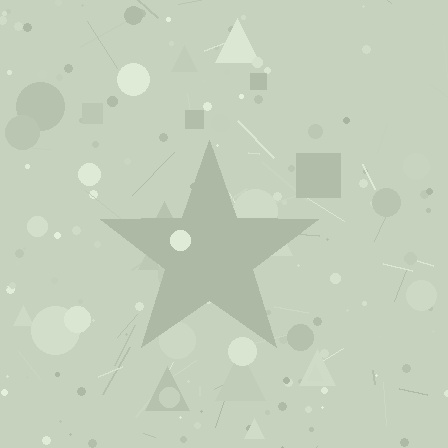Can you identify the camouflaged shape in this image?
The camouflaged shape is a star.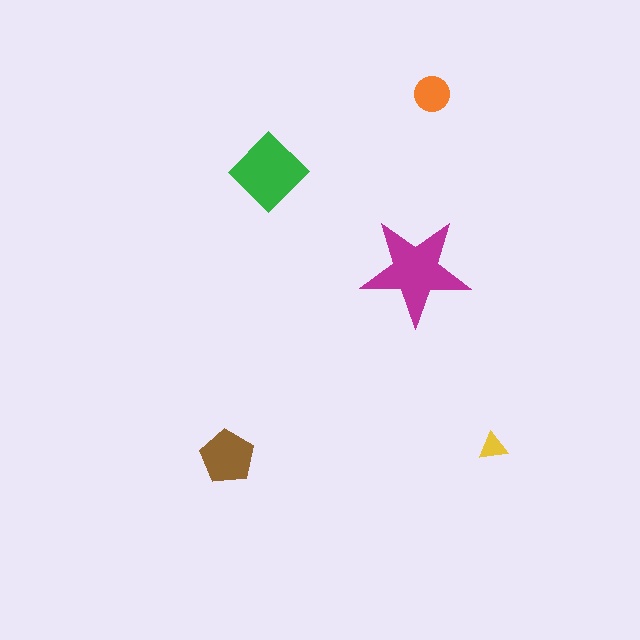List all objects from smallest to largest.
The yellow triangle, the orange circle, the brown pentagon, the green diamond, the magenta star.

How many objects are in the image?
There are 5 objects in the image.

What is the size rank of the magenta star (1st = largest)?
1st.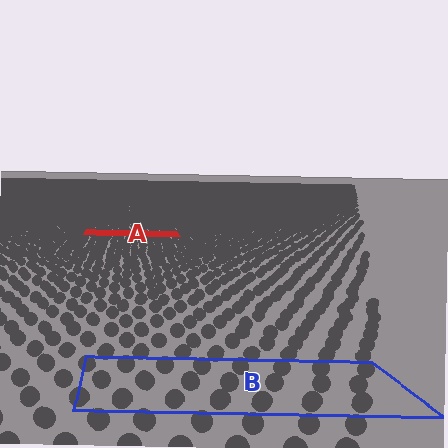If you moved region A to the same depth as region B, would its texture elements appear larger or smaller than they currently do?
They would appear larger. At a closer depth, the same texture elements are projected at a bigger on-screen size.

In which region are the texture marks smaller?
The texture marks are smaller in region A, because it is farther away.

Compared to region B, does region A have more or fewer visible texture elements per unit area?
Region A has more texture elements per unit area — they are packed more densely because it is farther away.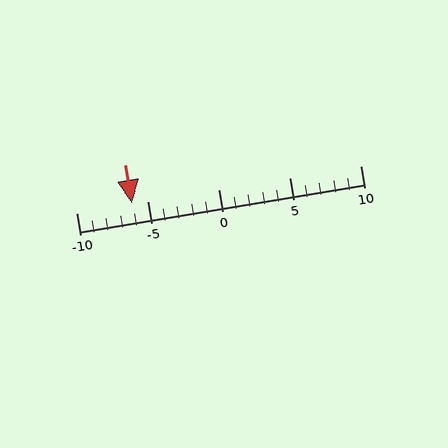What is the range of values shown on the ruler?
The ruler shows values from -10 to 10.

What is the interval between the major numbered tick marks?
The major tick marks are spaced 5 units apart.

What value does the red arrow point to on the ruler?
The red arrow points to approximately -6.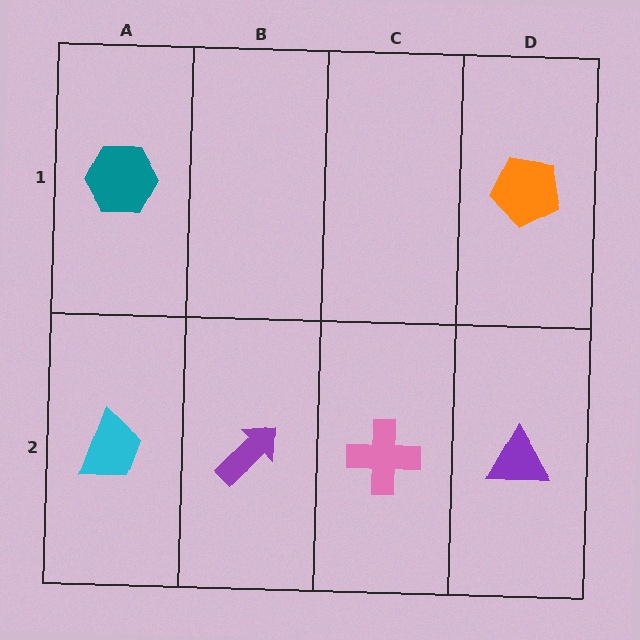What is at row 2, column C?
A pink cross.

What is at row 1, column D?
An orange pentagon.